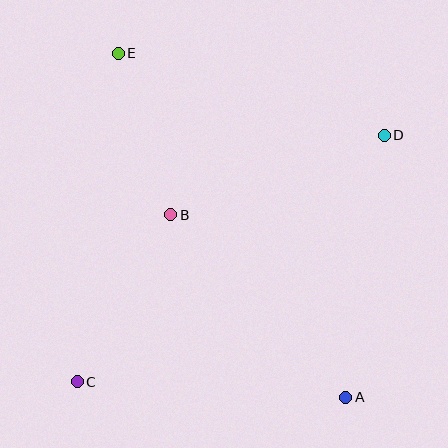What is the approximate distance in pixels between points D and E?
The distance between D and E is approximately 279 pixels.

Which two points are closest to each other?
Points B and E are closest to each other.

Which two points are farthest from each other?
Points A and E are farthest from each other.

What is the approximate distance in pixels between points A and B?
The distance between A and B is approximately 253 pixels.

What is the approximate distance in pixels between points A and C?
The distance between A and C is approximately 269 pixels.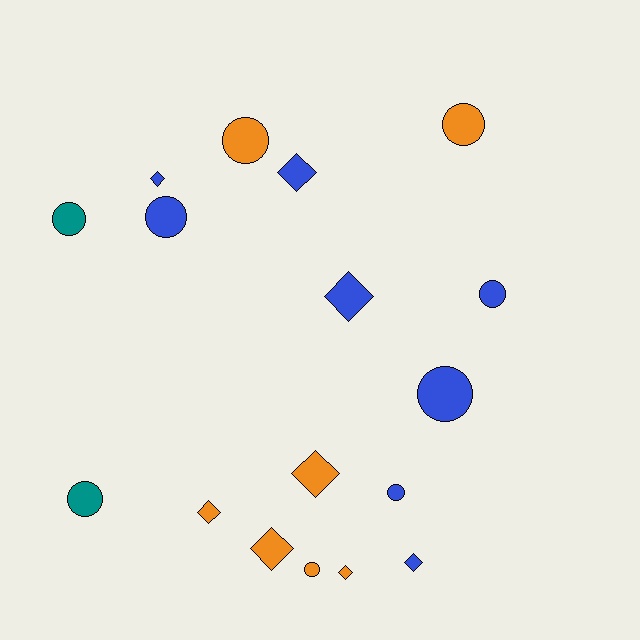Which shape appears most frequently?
Circle, with 9 objects.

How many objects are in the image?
There are 17 objects.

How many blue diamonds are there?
There are 4 blue diamonds.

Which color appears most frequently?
Blue, with 8 objects.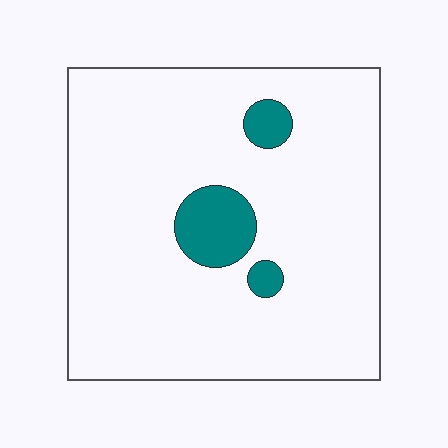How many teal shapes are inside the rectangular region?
3.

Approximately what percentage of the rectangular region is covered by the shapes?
Approximately 10%.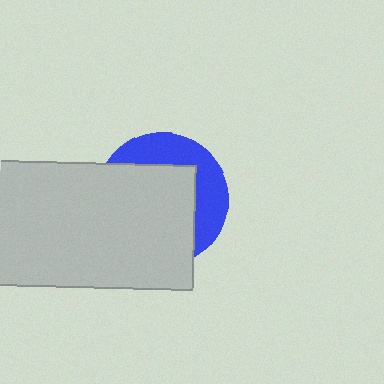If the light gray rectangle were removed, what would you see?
You would see the complete blue circle.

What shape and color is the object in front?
The object in front is a light gray rectangle.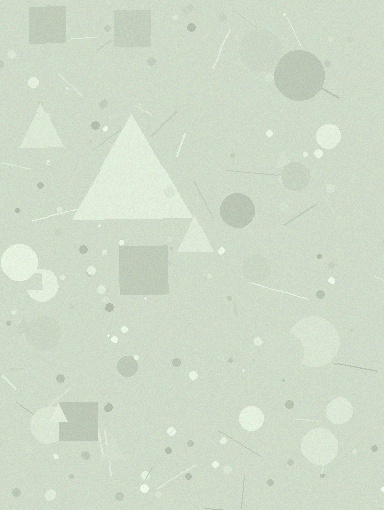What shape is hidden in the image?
A triangle is hidden in the image.